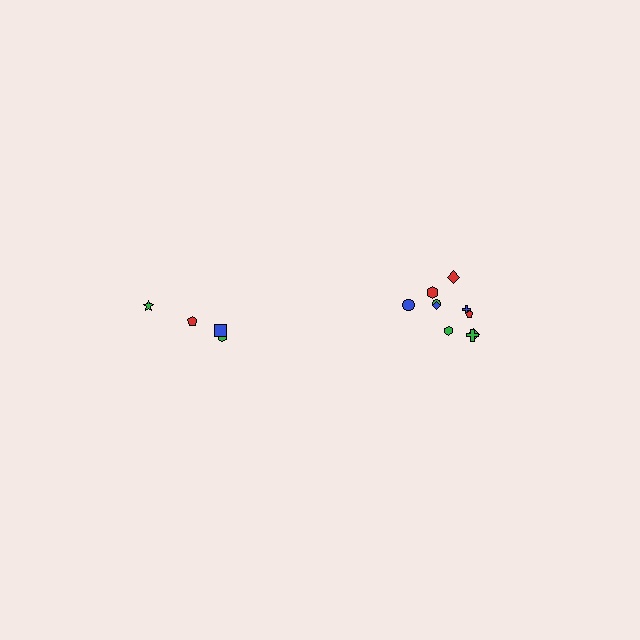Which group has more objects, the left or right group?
The right group.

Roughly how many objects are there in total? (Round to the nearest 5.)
Roughly 15 objects in total.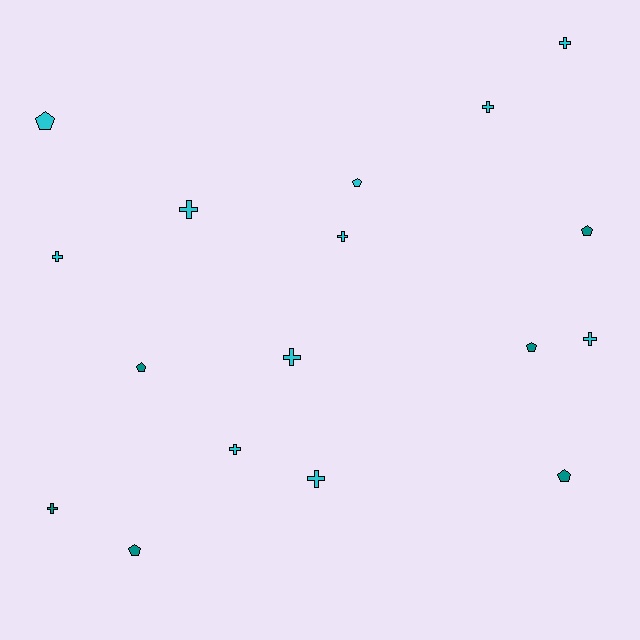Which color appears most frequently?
Cyan, with 11 objects.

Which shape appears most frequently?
Cross, with 10 objects.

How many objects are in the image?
There are 17 objects.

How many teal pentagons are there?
There are 5 teal pentagons.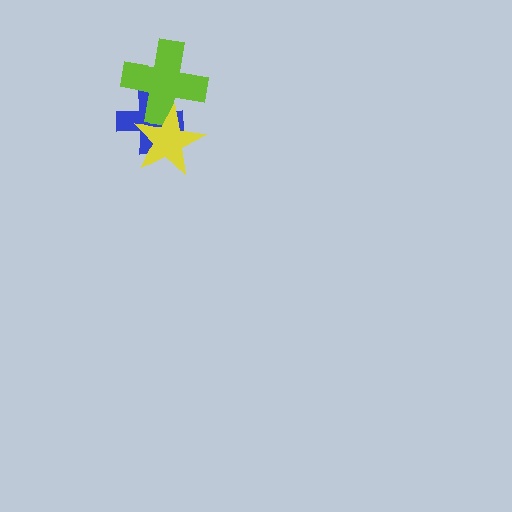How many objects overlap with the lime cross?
2 objects overlap with the lime cross.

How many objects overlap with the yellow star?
2 objects overlap with the yellow star.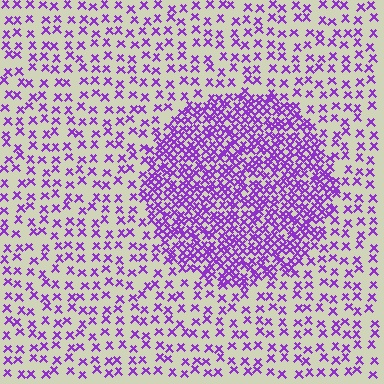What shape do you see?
I see a circle.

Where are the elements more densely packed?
The elements are more densely packed inside the circle boundary.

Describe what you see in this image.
The image contains small purple elements arranged at two different densities. A circle-shaped region is visible where the elements are more densely packed than the surrounding area.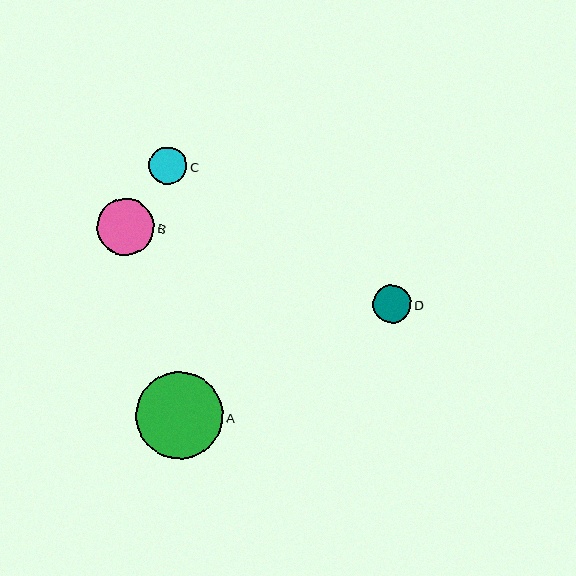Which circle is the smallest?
Circle C is the smallest with a size of approximately 38 pixels.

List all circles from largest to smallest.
From largest to smallest: A, B, D, C.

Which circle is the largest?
Circle A is the largest with a size of approximately 87 pixels.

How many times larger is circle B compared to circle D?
Circle B is approximately 1.5 times the size of circle D.